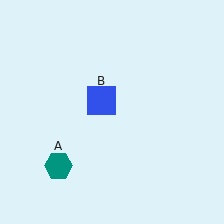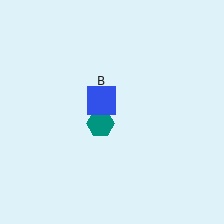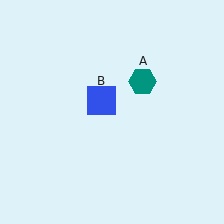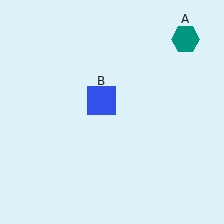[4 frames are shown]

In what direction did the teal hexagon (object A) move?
The teal hexagon (object A) moved up and to the right.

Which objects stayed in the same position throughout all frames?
Blue square (object B) remained stationary.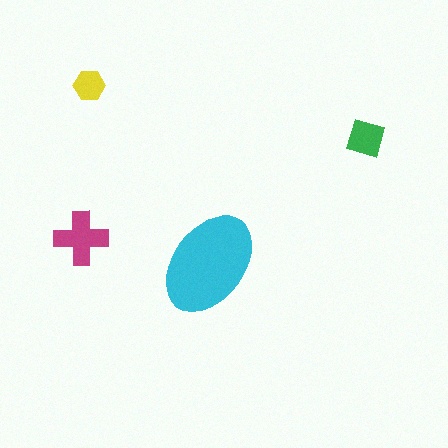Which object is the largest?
The cyan ellipse.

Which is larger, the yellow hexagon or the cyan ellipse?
The cyan ellipse.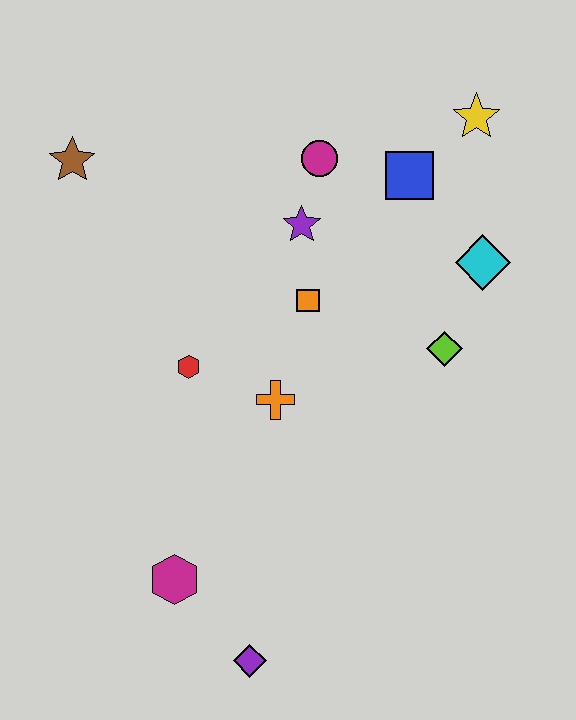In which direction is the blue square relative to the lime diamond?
The blue square is above the lime diamond.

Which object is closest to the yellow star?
The blue square is closest to the yellow star.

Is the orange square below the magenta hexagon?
No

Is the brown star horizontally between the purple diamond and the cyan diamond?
No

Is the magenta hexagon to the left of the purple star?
Yes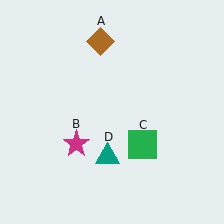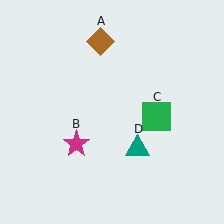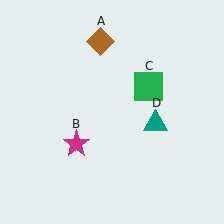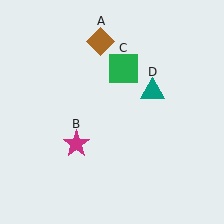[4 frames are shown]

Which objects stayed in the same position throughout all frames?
Brown diamond (object A) and magenta star (object B) remained stationary.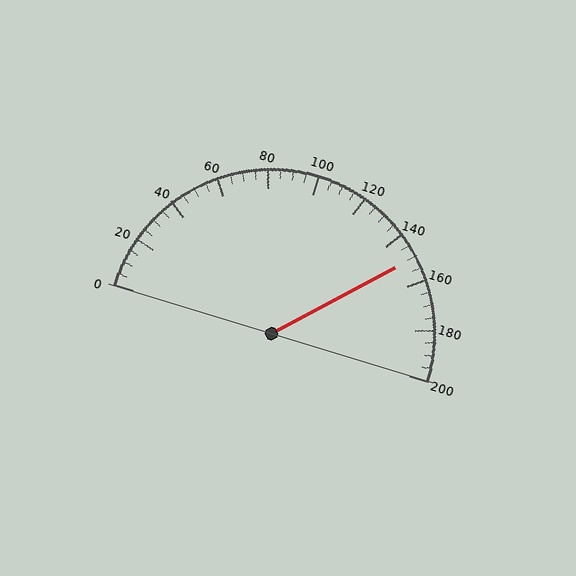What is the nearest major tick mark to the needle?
The nearest major tick mark is 160.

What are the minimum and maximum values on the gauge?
The gauge ranges from 0 to 200.